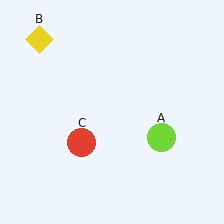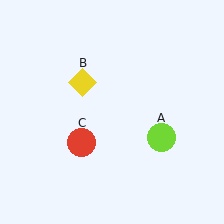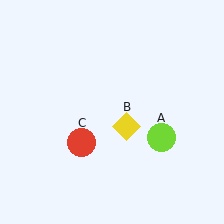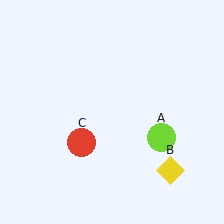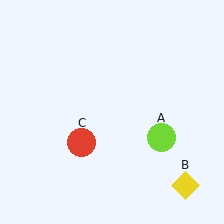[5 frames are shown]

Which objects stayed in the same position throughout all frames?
Lime circle (object A) and red circle (object C) remained stationary.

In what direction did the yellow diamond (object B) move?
The yellow diamond (object B) moved down and to the right.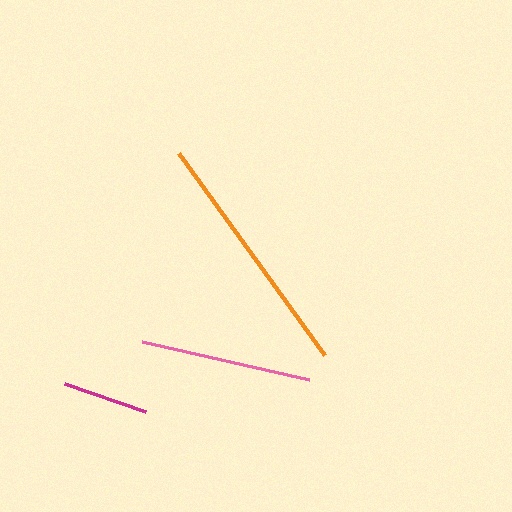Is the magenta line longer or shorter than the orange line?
The orange line is longer than the magenta line.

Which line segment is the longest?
The orange line is the longest at approximately 249 pixels.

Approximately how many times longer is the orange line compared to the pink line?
The orange line is approximately 1.5 times the length of the pink line.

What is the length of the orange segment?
The orange segment is approximately 249 pixels long.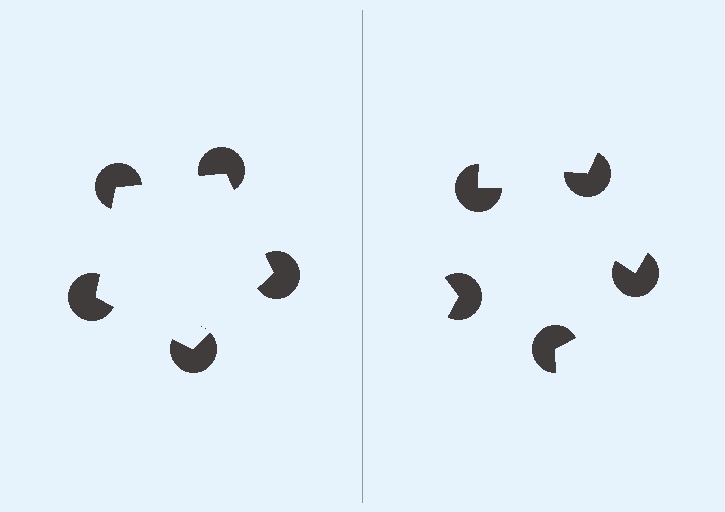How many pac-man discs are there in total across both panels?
10 — 5 on each side.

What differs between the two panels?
The pac-man discs are positioned identically on both sides; only the wedge orientations differ. On the left they align to a pentagon; on the right they are misaligned.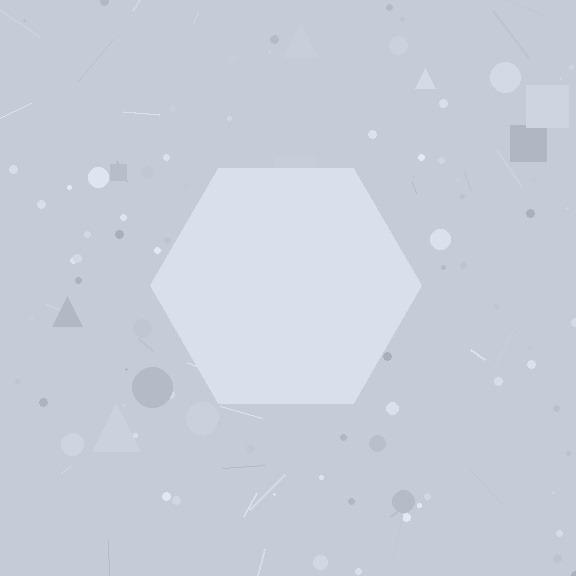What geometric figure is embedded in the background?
A hexagon is embedded in the background.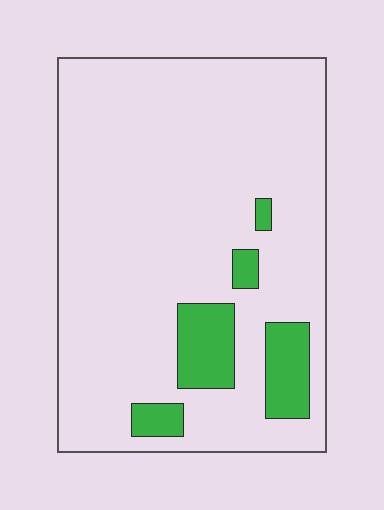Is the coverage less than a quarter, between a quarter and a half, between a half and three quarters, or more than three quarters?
Less than a quarter.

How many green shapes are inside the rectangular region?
5.